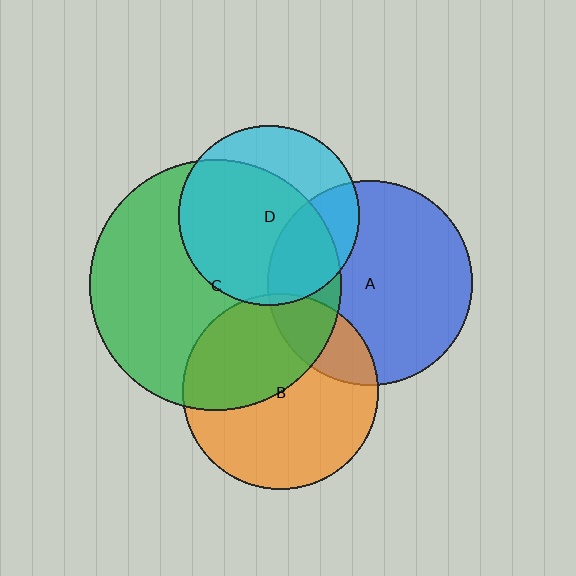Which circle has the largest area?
Circle C (green).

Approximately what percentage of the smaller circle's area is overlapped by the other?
Approximately 40%.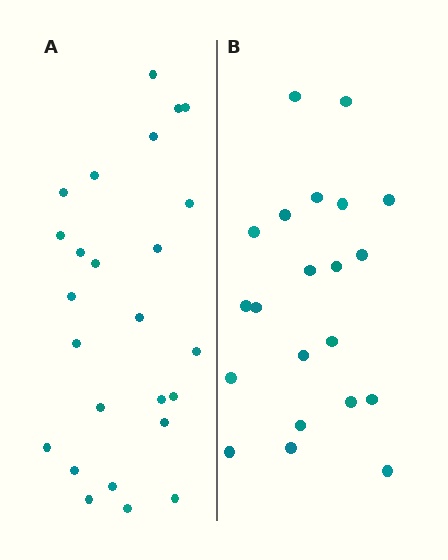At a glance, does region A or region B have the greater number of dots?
Region A (the left region) has more dots.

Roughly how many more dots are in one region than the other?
Region A has about 4 more dots than region B.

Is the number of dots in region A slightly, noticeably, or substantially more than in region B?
Region A has only slightly more — the two regions are fairly close. The ratio is roughly 1.2 to 1.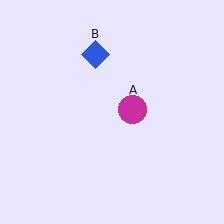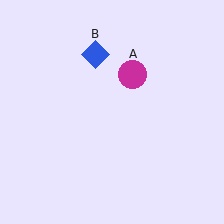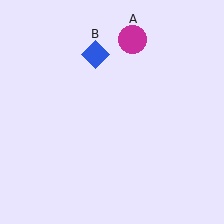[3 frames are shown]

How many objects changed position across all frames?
1 object changed position: magenta circle (object A).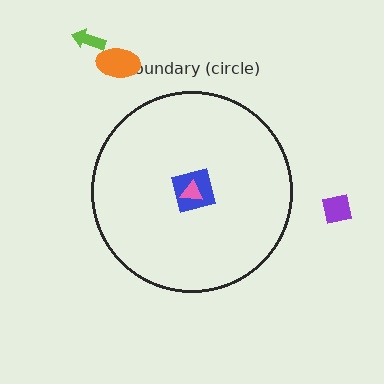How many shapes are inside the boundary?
2 inside, 3 outside.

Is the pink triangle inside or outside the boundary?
Inside.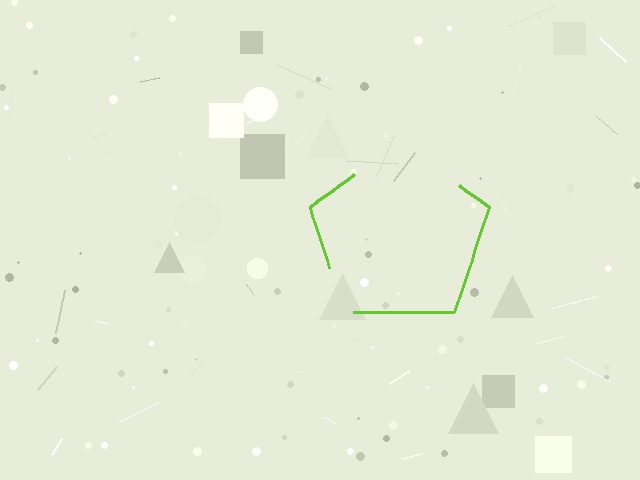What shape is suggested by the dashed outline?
The dashed outline suggests a pentagon.